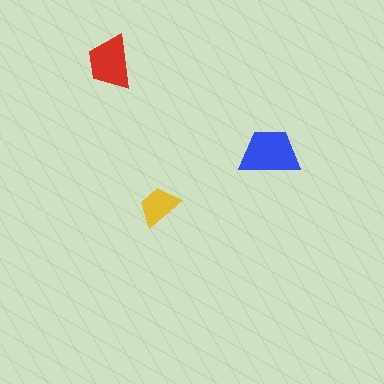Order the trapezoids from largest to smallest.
the blue one, the red one, the yellow one.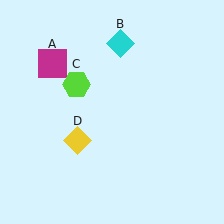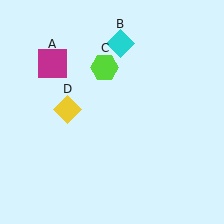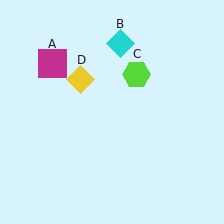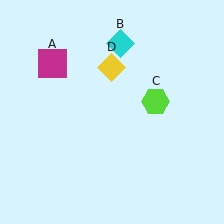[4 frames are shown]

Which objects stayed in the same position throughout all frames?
Magenta square (object A) and cyan diamond (object B) remained stationary.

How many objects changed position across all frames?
2 objects changed position: lime hexagon (object C), yellow diamond (object D).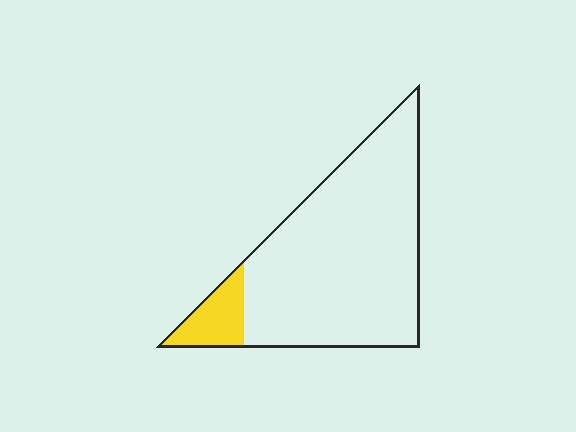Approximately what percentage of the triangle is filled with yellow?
Approximately 10%.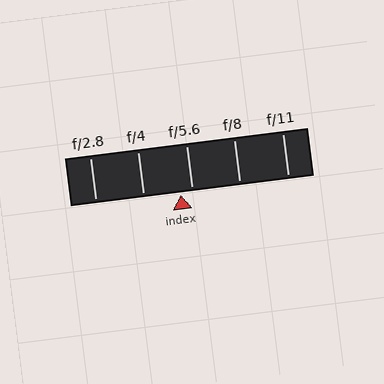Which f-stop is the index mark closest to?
The index mark is closest to f/5.6.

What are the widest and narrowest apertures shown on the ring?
The widest aperture shown is f/2.8 and the narrowest is f/11.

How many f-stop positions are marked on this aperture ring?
There are 5 f-stop positions marked.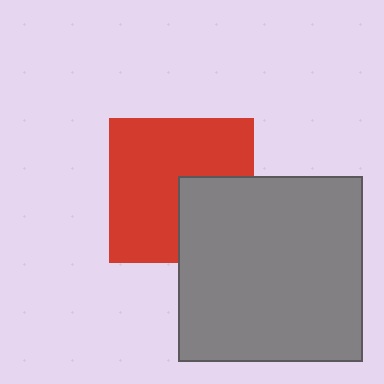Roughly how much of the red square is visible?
Most of it is visible (roughly 68%).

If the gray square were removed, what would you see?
You would see the complete red square.